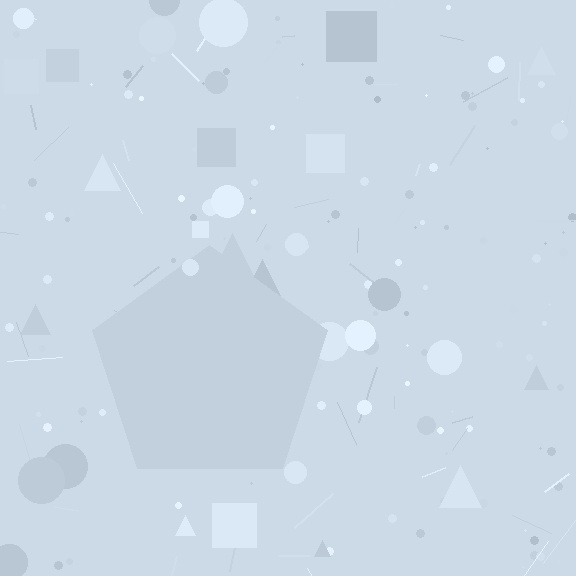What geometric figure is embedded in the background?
A pentagon is embedded in the background.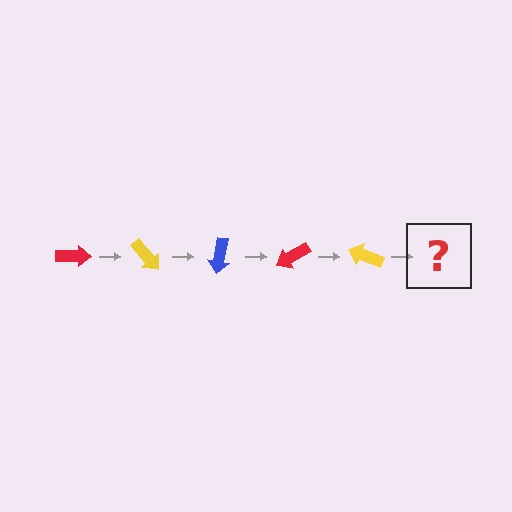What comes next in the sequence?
The next element should be a blue arrow, rotated 250 degrees from the start.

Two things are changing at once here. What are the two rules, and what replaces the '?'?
The two rules are that it rotates 50 degrees each step and the color cycles through red, yellow, and blue. The '?' should be a blue arrow, rotated 250 degrees from the start.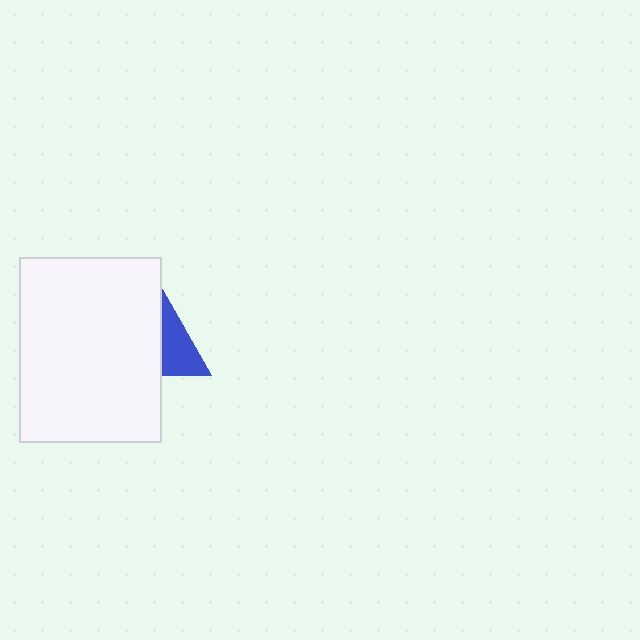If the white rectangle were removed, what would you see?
You would see the complete blue triangle.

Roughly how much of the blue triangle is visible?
A small part of it is visible (roughly 44%).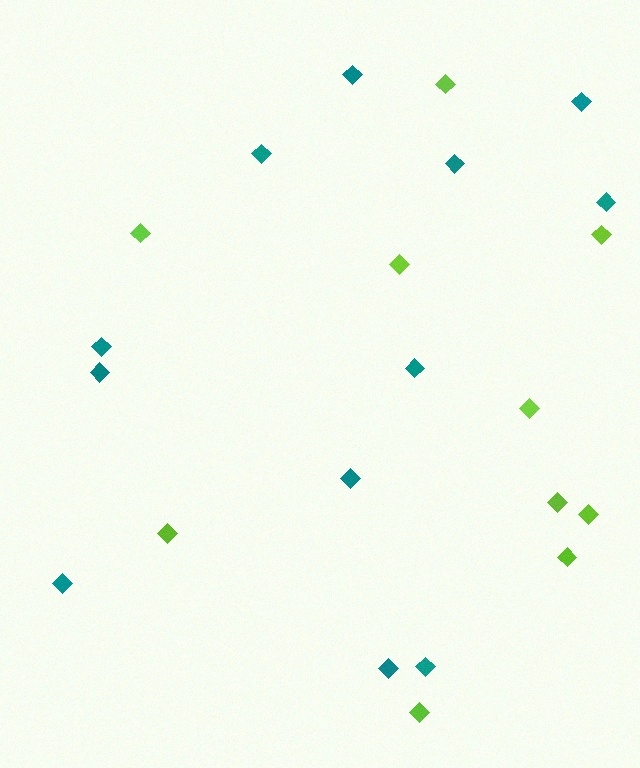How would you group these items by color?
There are 2 groups: one group of teal diamonds (12) and one group of lime diamonds (10).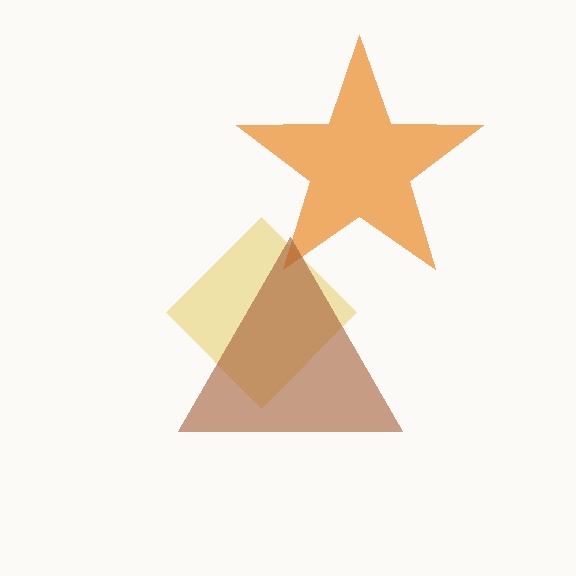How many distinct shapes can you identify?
There are 3 distinct shapes: a yellow diamond, an orange star, a brown triangle.